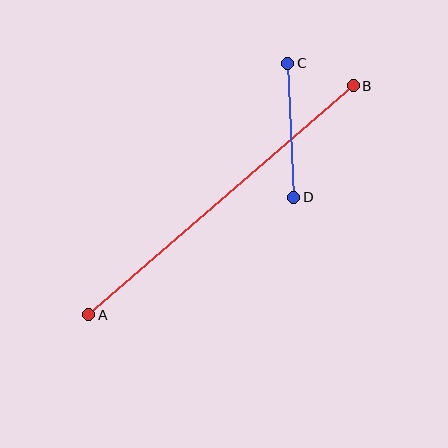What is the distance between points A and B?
The distance is approximately 350 pixels.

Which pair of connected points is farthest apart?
Points A and B are farthest apart.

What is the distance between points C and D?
The distance is approximately 134 pixels.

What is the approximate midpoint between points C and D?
The midpoint is at approximately (291, 130) pixels.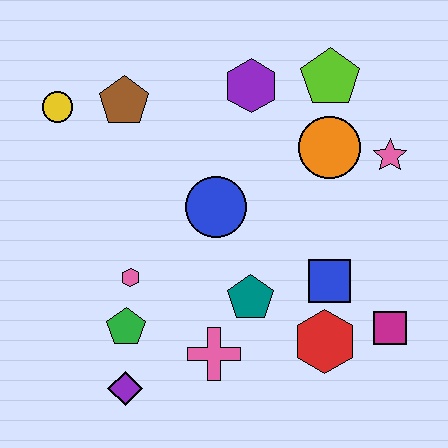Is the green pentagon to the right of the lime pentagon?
No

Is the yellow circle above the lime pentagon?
No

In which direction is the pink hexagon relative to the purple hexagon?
The pink hexagon is below the purple hexagon.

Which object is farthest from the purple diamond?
The lime pentagon is farthest from the purple diamond.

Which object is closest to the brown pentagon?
The yellow circle is closest to the brown pentagon.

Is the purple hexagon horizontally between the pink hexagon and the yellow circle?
No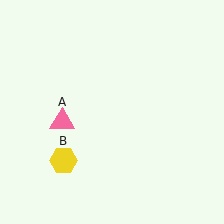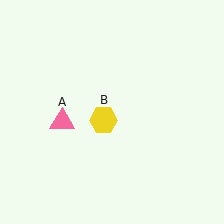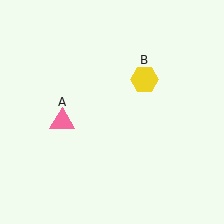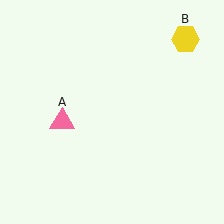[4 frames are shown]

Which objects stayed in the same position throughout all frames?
Pink triangle (object A) remained stationary.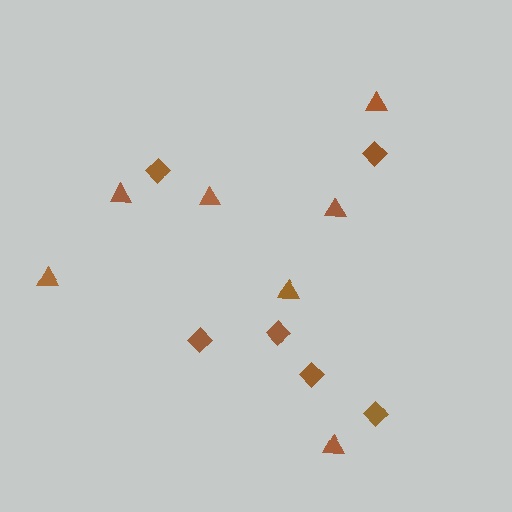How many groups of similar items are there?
There are 2 groups: one group of diamonds (6) and one group of triangles (7).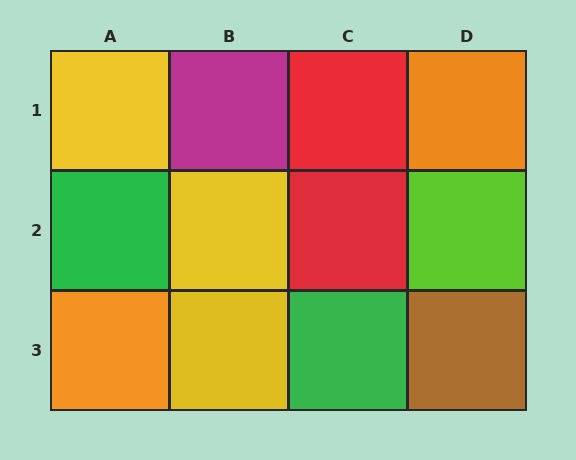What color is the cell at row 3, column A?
Orange.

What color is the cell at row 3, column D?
Brown.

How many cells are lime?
1 cell is lime.